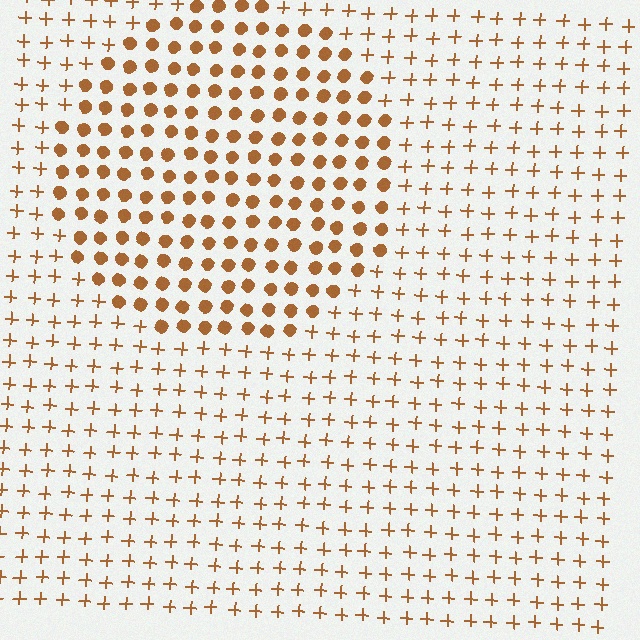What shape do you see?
I see a circle.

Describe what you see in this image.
The image is filled with small brown elements arranged in a uniform grid. A circle-shaped region contains circles, while the surrounding area contains plus signs. The boundary is defined purely by the change in element shape.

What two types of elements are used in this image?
The image uses circles inside the circle region and plus signs outside it.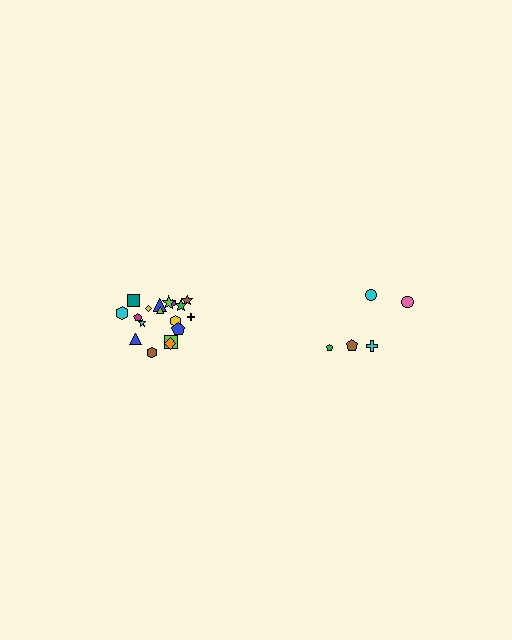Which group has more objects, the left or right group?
The left group.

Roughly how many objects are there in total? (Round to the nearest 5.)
Roughly 25 objects in total.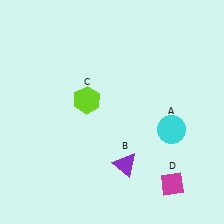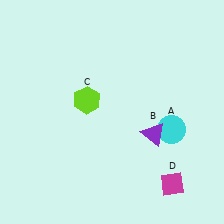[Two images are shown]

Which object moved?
The purple triangle (B) moved up.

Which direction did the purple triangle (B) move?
The purple triangle (B) moved up.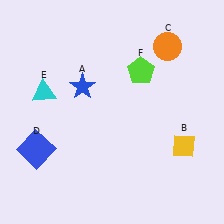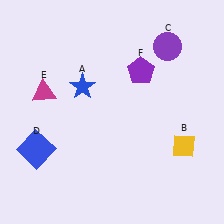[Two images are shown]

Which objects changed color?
C changed from orange to purple. E changed from cyan to magenta. F changed from lime to purple.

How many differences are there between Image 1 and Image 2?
There are 3 differences between the two images.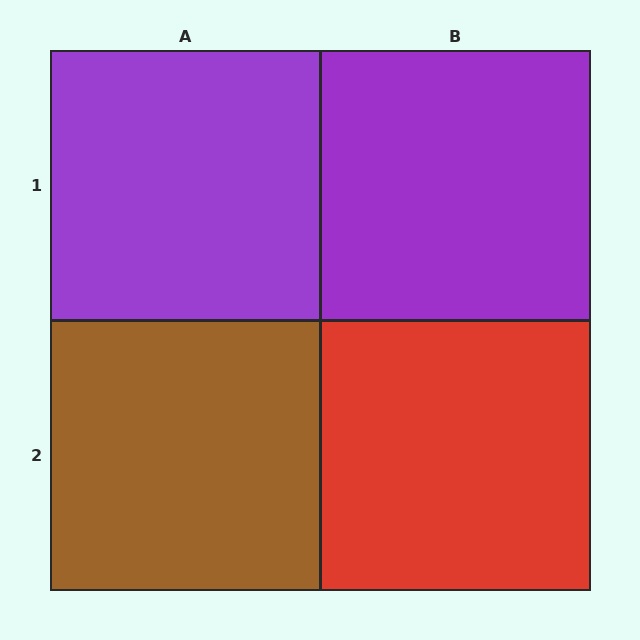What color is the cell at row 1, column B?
Purple.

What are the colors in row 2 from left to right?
Brown, red.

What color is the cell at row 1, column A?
Purple.